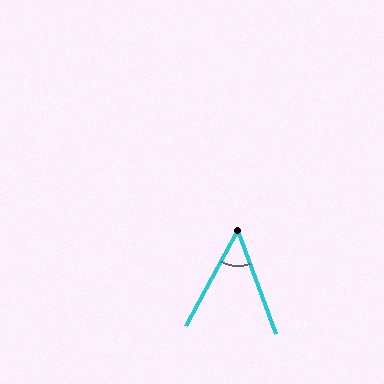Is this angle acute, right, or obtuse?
It is acute.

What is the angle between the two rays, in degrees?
Approximately 49 degrees.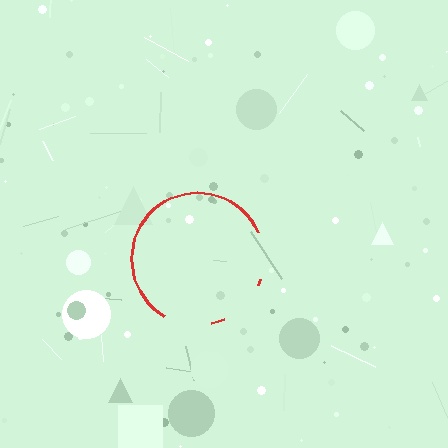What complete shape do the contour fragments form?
The contour fragments form a circle.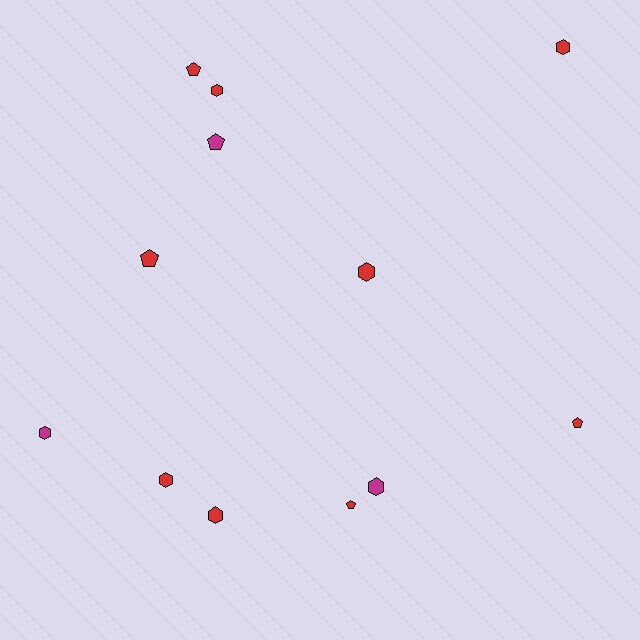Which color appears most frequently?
Red, with 9 objects.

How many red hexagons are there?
There are 5 red hexagons.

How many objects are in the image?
There are 12 objects.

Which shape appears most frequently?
Hexagon, with 7 objects.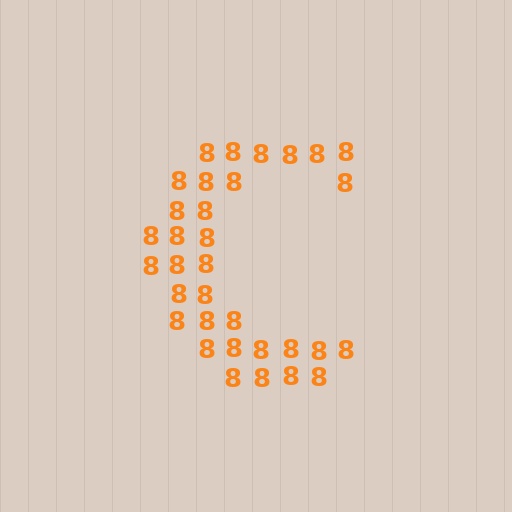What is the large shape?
The large shape is the letter C.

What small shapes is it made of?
It is made of small digit 8's.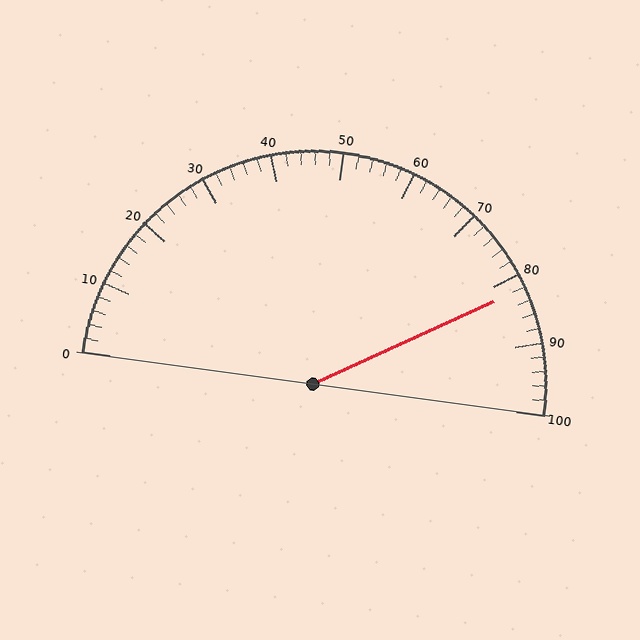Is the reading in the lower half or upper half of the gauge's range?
The reading is in the upper half of the range (0 to 100).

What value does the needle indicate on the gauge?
The needle indicates approximately 82.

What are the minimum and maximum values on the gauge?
The gauge ranges from 0 to 100.